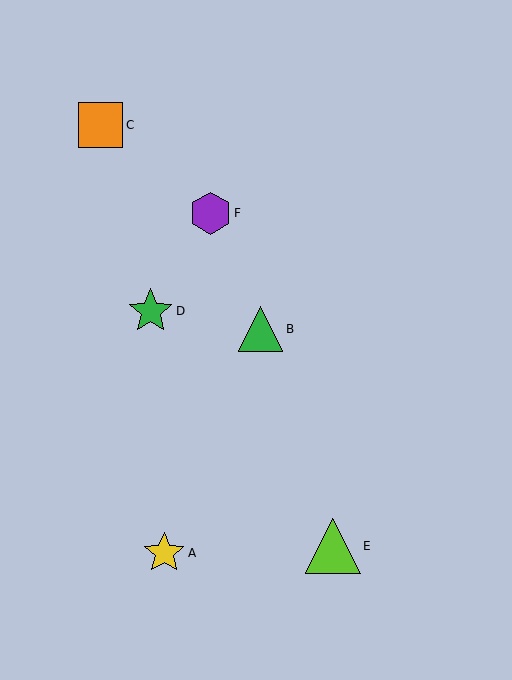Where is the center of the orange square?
The center of the orange square is at (101, 125).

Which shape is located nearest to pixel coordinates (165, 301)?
The green star (labeled D) at (151, 311) is nearest to that location.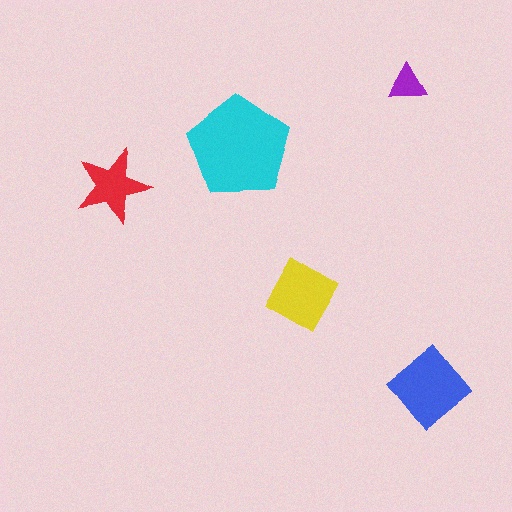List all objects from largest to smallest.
The cyan pentagon, the blue diamond, the yellow square, the red star, the purple triangle.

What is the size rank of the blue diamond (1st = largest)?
2nd.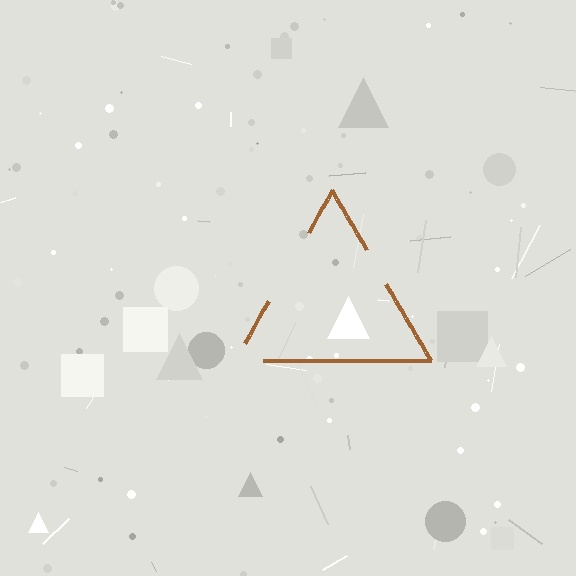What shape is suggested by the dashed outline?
The dashed outline suggests a triangle.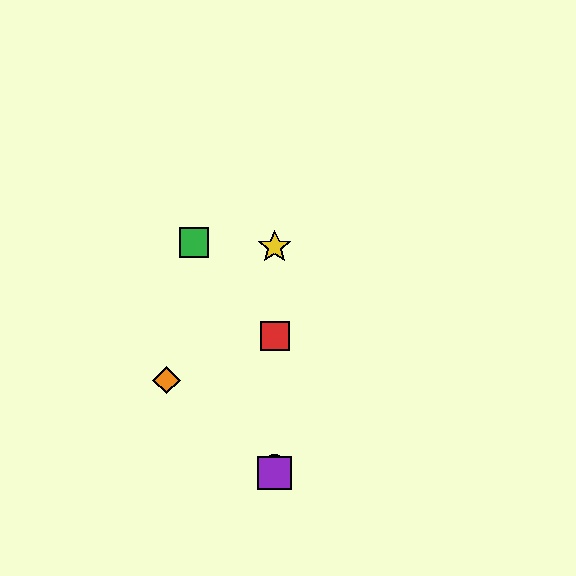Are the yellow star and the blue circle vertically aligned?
Yes, both are at x≈275.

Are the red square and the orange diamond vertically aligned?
No, the red square is at x≈275 and the orange diamond is at x≈166.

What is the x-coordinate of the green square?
The green square is at x≈194.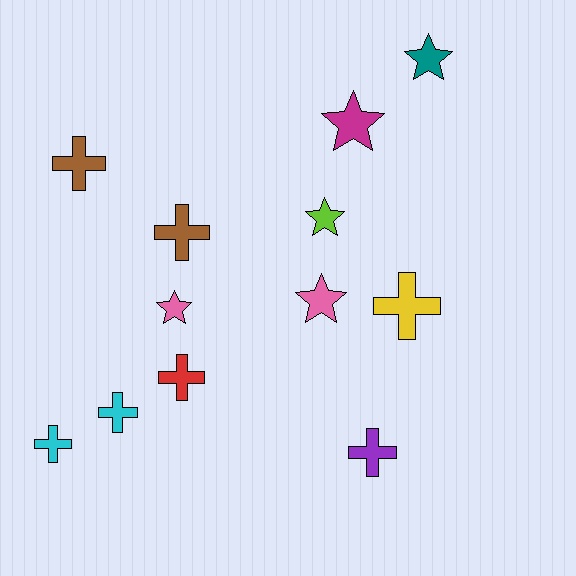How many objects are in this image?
There are 12 objects.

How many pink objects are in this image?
There are 2 pink objects.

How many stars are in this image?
There are 5 stars.